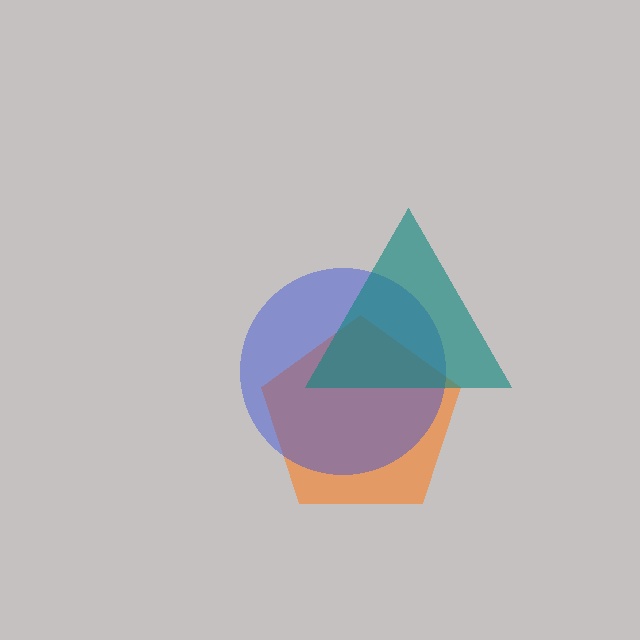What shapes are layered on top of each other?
The layered shapes are: an orange pentagon, a blue circle, a teal triangle.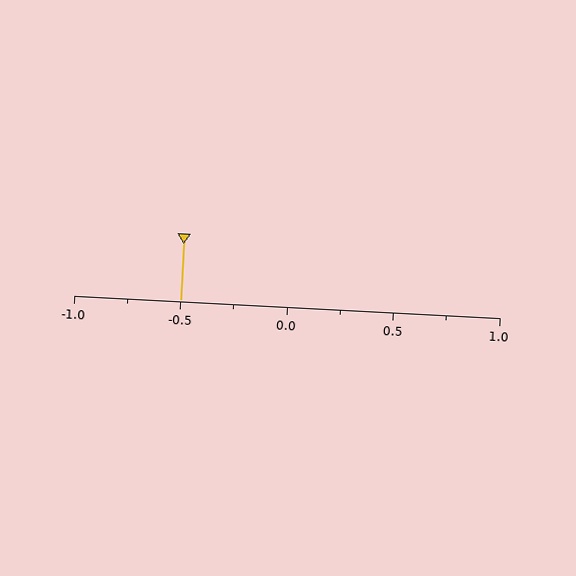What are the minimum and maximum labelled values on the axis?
The axis runs from -1.0 to 1.0.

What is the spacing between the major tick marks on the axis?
The major ticks are spaced 0.5 apart.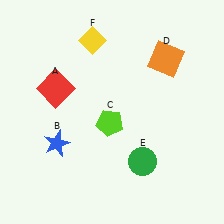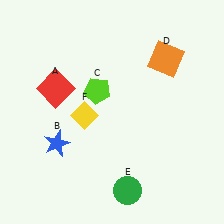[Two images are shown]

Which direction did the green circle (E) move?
The green circle (E) moved down.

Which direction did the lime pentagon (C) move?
The lime pentagon (C) moved up.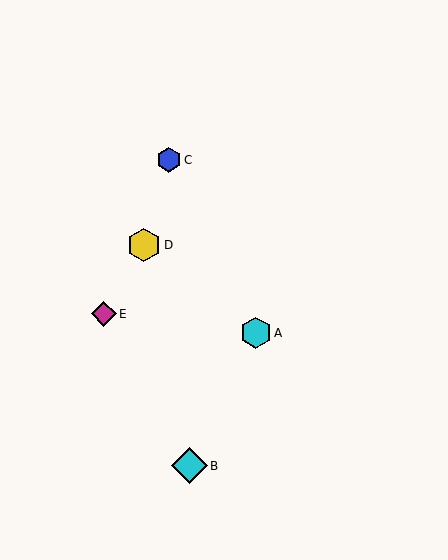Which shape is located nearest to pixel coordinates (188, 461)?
The cyan diamond (labeled B) at (189, 466) is nearest to that location.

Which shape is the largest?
The cyan diamond (labeled B) is the largest.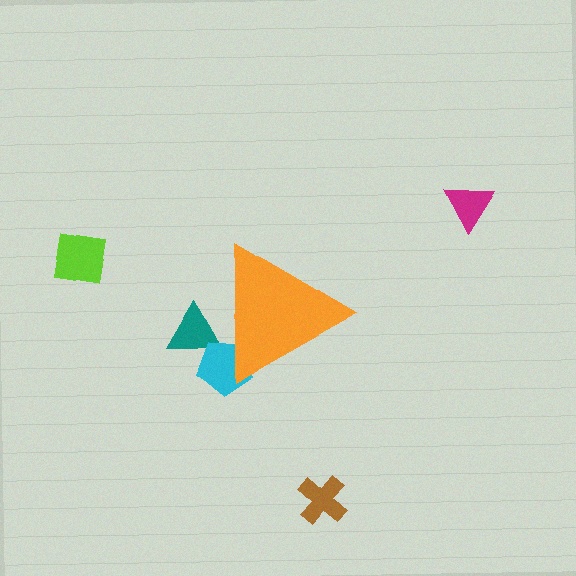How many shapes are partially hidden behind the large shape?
2 shapes are partially hidden.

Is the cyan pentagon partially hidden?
Yes, the cyan pentagon is partially hidden behind the orange triangle.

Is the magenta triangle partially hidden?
No, the magenta triangle is fully visible.